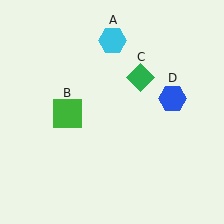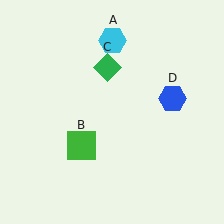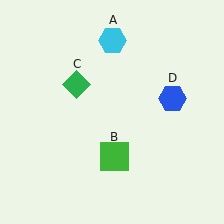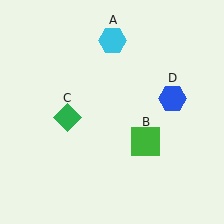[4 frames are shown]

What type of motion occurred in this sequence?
The green square (object B), green diamond (object C) rotated counterclockwise around the center of the scene.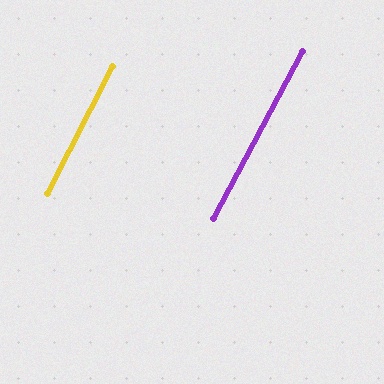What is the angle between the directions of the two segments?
Approximately 1 degree.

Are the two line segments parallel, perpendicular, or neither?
Parallel — their directions differ by only 0.9°.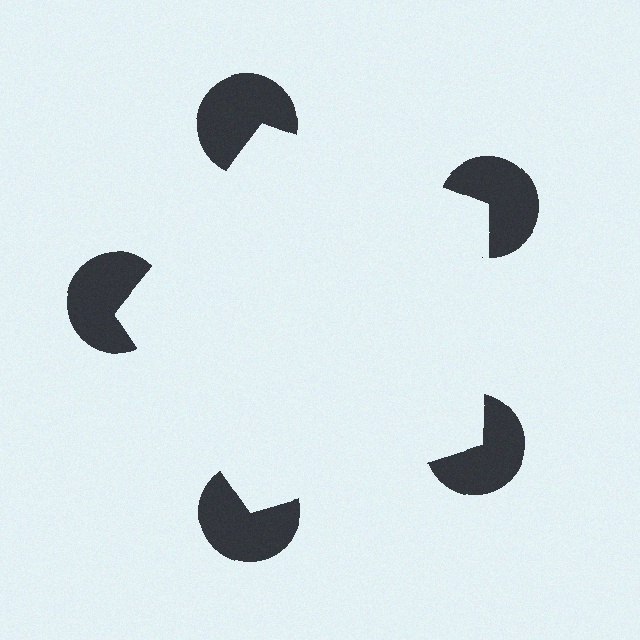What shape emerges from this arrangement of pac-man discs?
An illusory pentagon — its edges are inferred from the aligned wedge cuts in the pac-man discs, not physically drawn.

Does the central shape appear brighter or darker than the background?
It typically appears slightly brighter than the background, even though no actual brightness change is drawn.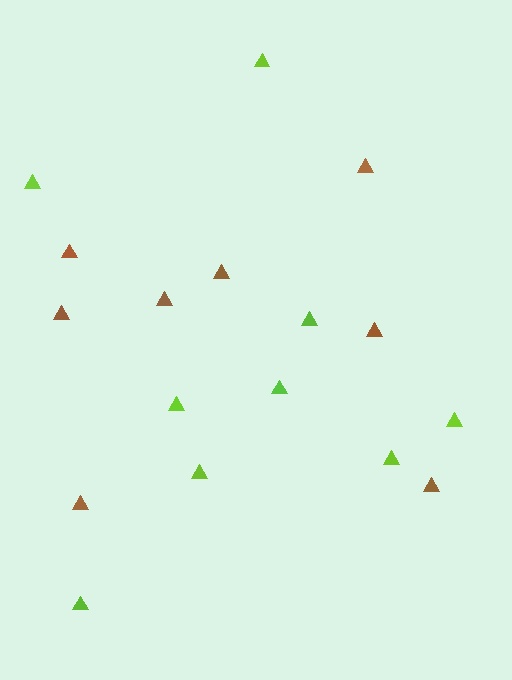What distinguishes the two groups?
There are 2 groups: one group of lime triangles (9) and one group of brown triangles (8).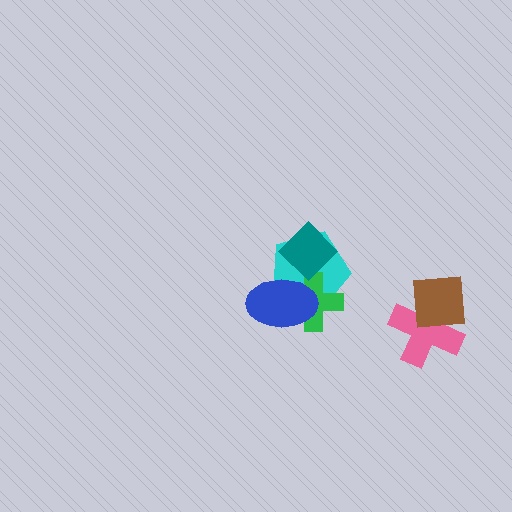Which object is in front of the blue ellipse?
The teal diamond is in front of the blue ellipse.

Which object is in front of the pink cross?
The brown square is in front of the pink cross.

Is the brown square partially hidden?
No, no other shape covers it.